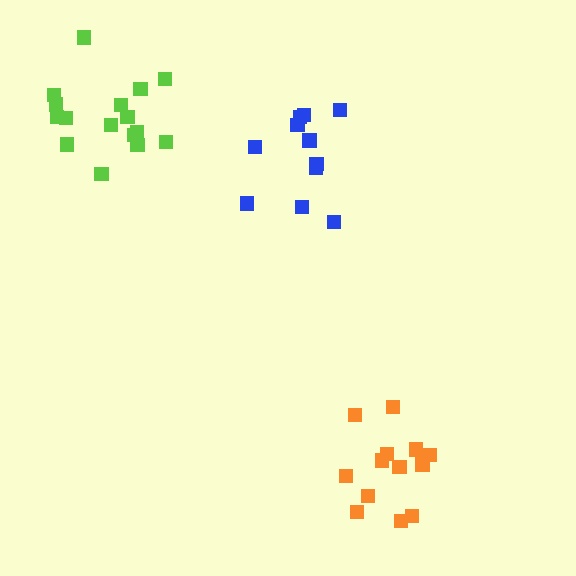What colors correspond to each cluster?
The clusters are colored: orange, blue, lime.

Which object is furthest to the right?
The orange cluster is rightmost.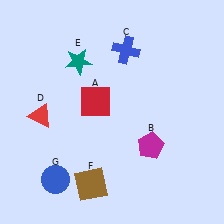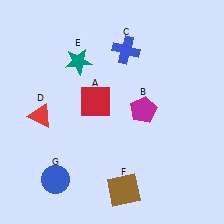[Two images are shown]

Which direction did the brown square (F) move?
The brown square (F) moved right.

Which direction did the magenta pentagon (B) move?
The magenta pentagon (B) moved up.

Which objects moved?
The objects that moved are: the magenta pentagon (B), the brown square (F).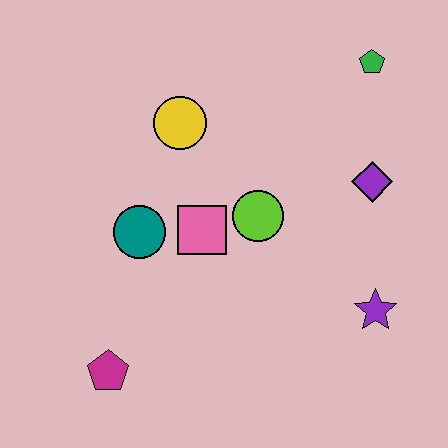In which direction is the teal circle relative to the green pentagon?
The teal circle is to the left of the green pentagon.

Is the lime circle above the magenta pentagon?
Yes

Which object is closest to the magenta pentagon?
The teal circle is closest to the magenta pentagon.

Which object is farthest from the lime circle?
The magenta pentagon is farthest from the lime circle.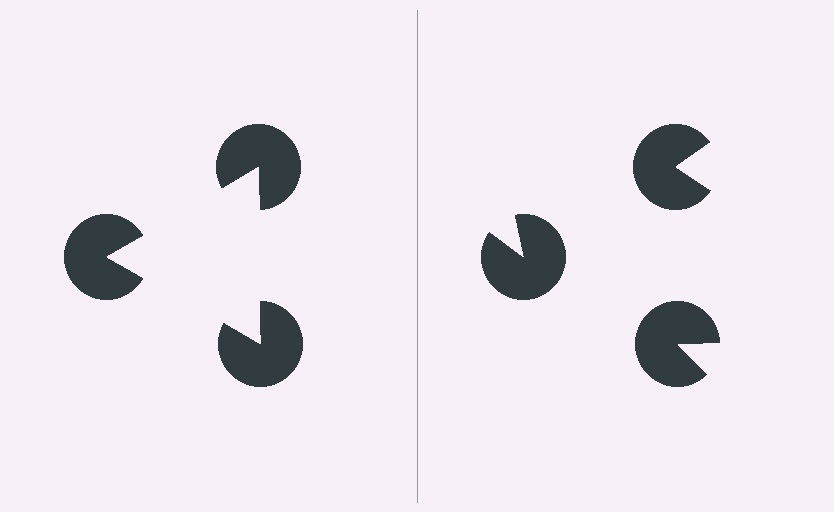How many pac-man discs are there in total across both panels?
6 — 3 on each side.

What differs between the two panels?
The pac-man discs are positioned identically on both sides; only the wedge orientations differ. On the left they align to a triangle; on the right they are misaligned.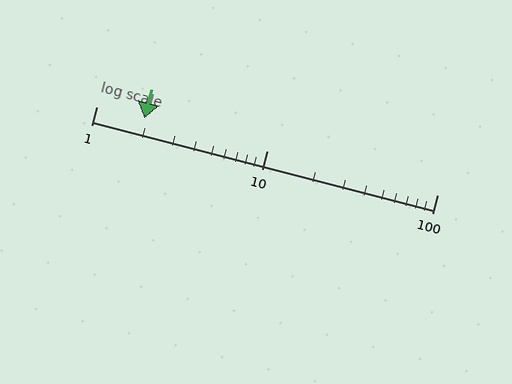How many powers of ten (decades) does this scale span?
The scale spans 2 decades, from 1 to 100.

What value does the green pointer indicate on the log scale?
The pointer indicates approximately 1.9.